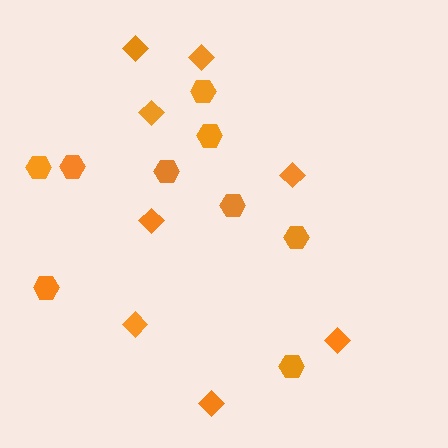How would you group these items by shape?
There are 2 groups: one group of diamonds (8) and one group of hexagons (9).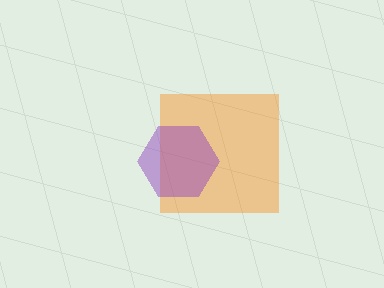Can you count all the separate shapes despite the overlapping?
Yes, there are 2 separate shapes.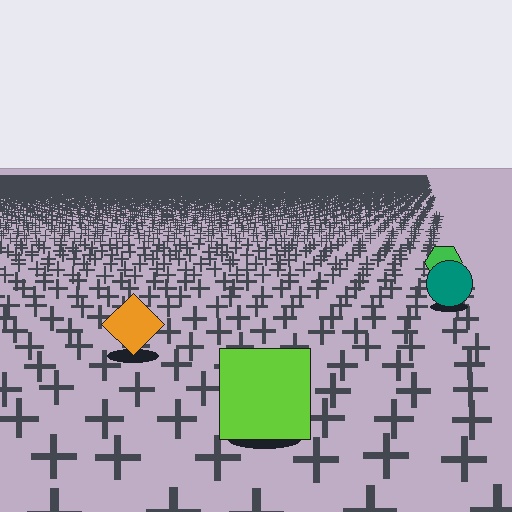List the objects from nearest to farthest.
From nearest to farthest: the lime square, the orange diamond, the teal circle, the green hexagon.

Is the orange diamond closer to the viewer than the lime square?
No. The lime square is closer — you can tell from the texture gradient: the ground texture is coarser near it.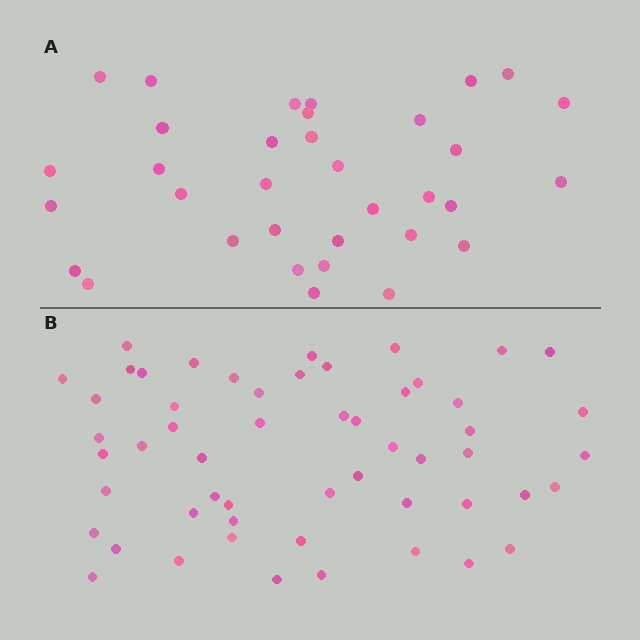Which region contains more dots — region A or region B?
Region B (the bottom region) has more dots.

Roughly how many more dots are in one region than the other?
Region B has approximately 20 more dots than region A.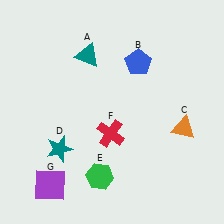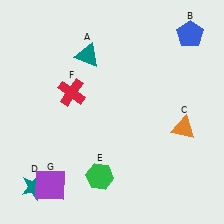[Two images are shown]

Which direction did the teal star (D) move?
The teal star (D) moved down.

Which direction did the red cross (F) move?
The red cross (F) moved up.